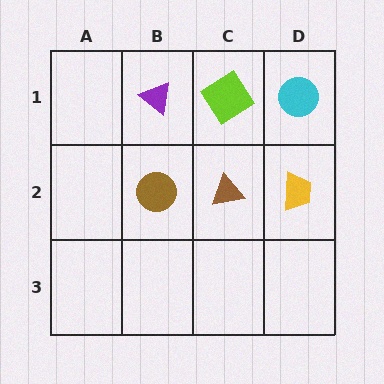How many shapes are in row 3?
0 shapes.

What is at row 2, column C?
A brown triangle.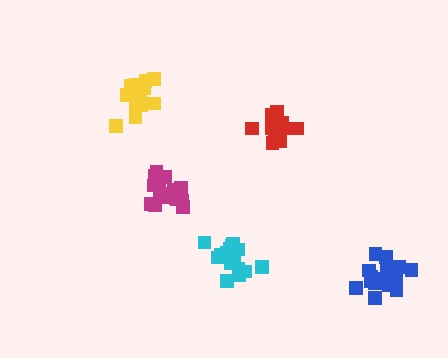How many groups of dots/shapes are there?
There are 5 groups.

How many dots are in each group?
Group 1: 17 dots, Group 2: 14 dots, Group 3: 19 dots, Group 4: 19 dots, Group 5: 17 dots (86 total).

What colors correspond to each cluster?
The clusters are colored: cyan, yellow, blue, magenta, red.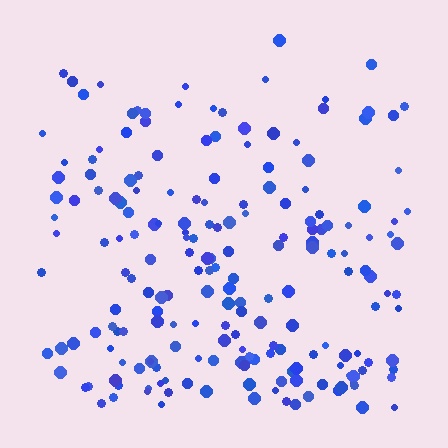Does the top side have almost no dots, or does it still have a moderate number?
Still a moderate number, just noticeably fewer than the bottom.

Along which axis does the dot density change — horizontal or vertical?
Vertical.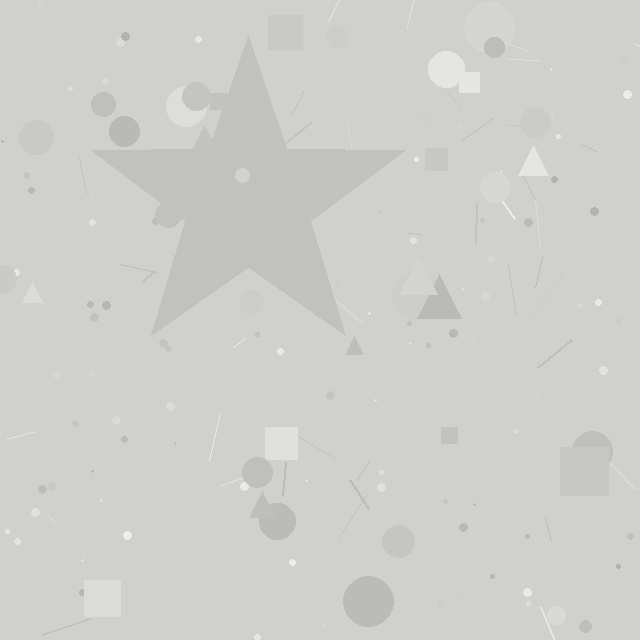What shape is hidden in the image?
A star is hidden in the image.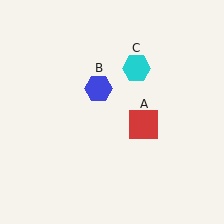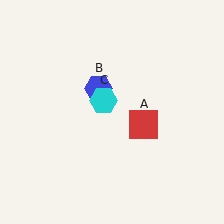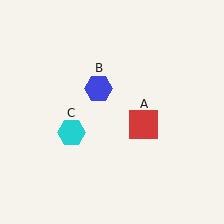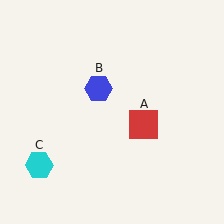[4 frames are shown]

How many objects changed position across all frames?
1 object changed position: cyan hexagon (object C).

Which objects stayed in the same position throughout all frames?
Red square (object A) and blue hexagon (object B) remained stationary.